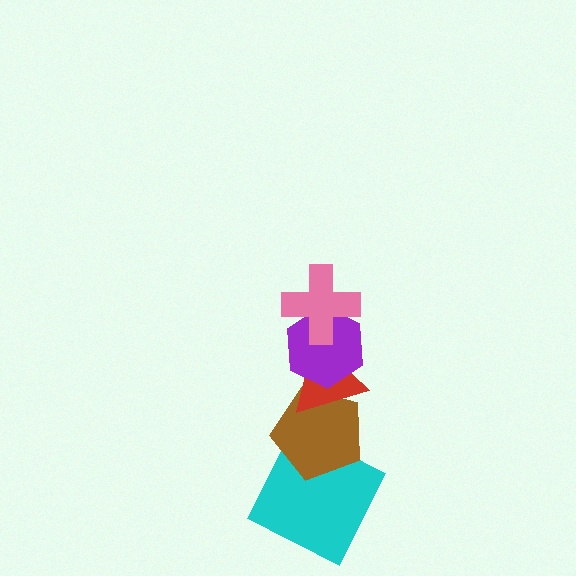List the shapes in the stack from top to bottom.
From top to bottom: the pink cross, the purple hexagon, the red triangle, the brown pentagon, the cyan square.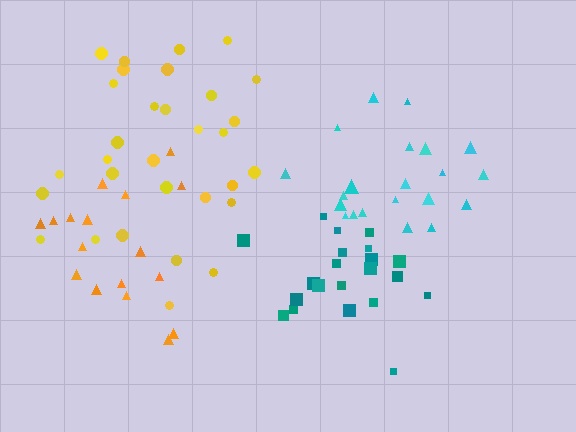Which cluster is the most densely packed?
Cyan.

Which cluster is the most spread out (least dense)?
Orange.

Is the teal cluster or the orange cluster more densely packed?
Teal.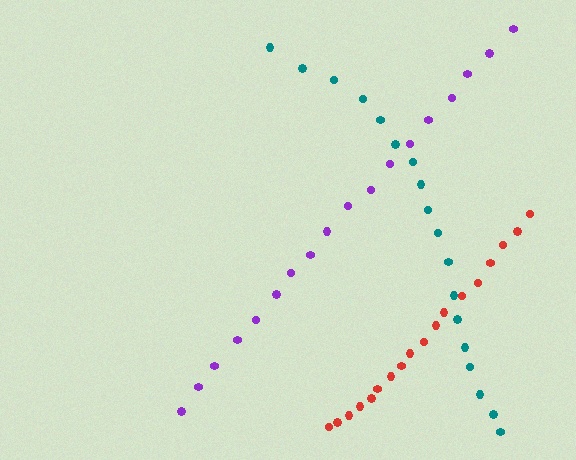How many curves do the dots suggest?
There are 3 distinct paths.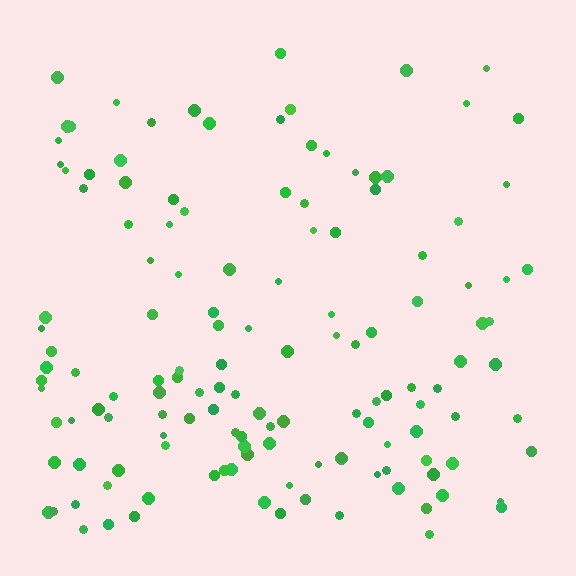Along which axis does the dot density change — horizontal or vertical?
Vertical.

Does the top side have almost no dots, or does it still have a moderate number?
Still a moderate number, just noticeably fewer than the bottom.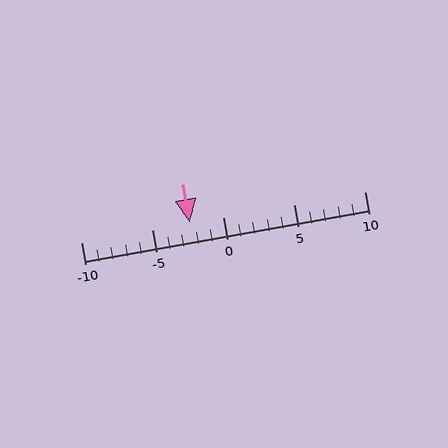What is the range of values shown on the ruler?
The ruler shows values from -10 to 10.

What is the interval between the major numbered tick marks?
The major tick marks are spaced 5 units apart.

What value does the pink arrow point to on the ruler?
The pink arrow points to approximately -2.